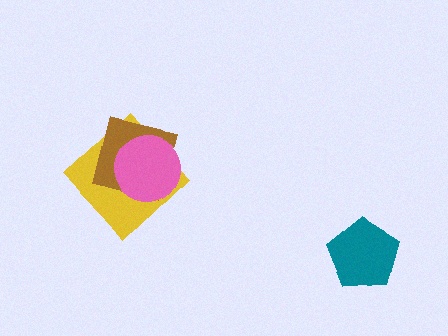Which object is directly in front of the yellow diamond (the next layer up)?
The brown square is directly in front of the yellow diamond.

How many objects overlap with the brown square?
2 objects overlap with the brown square.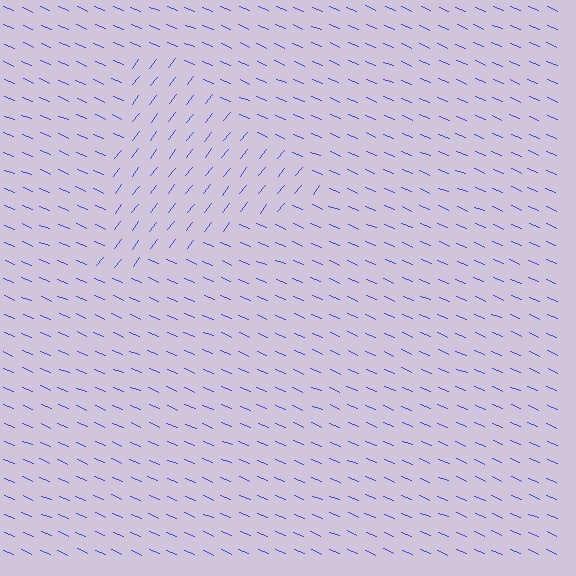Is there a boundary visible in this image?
Yes, there is a texture boundary formed by a change in line orientation.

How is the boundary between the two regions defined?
The boundary is defined purely by a change in line orientation (approximately 75 degrees difference). All lines are the same color and thickness.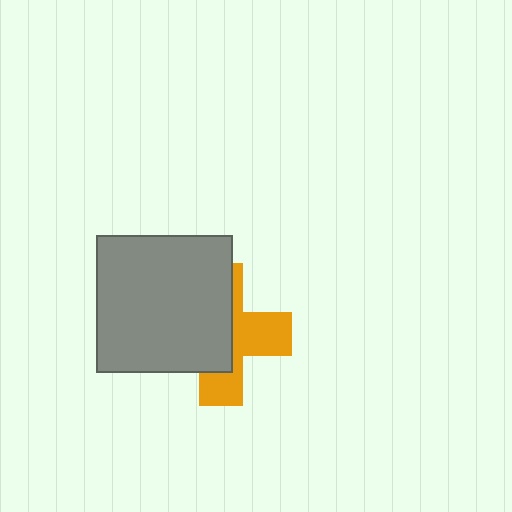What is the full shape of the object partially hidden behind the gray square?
The partially hidden object is an orange cross.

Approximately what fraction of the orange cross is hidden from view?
Roughly 56% of the orange cross is hidden behind the gray square.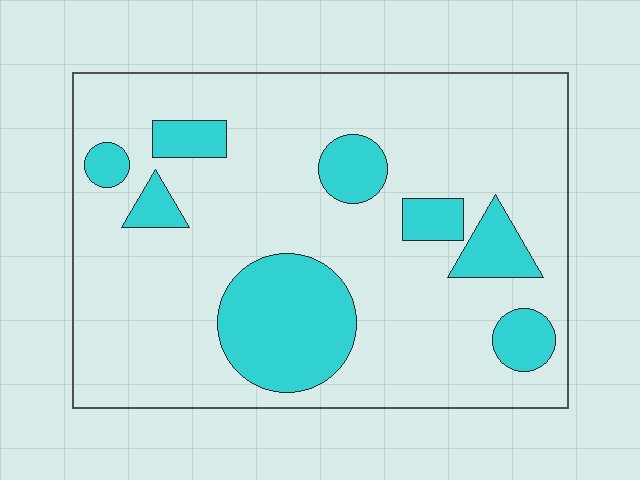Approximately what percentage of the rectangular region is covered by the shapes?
Approximately 20%.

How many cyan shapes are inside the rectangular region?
8.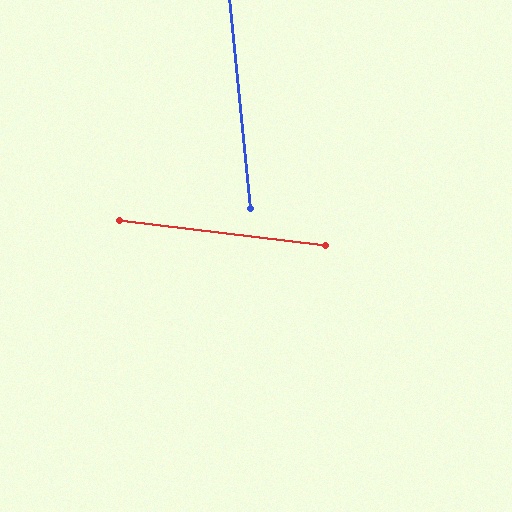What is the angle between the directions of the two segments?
Approximately 78 degrees.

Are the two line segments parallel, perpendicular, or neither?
Neither parallel nor perpendicular — they differ by about 78°.